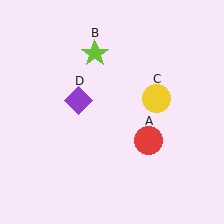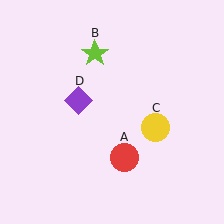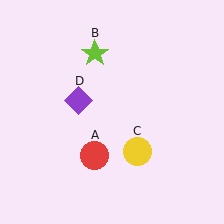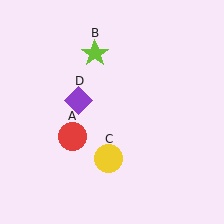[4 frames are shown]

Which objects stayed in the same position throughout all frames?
Lime star (object B) and purple diamond (object D) remained stationary.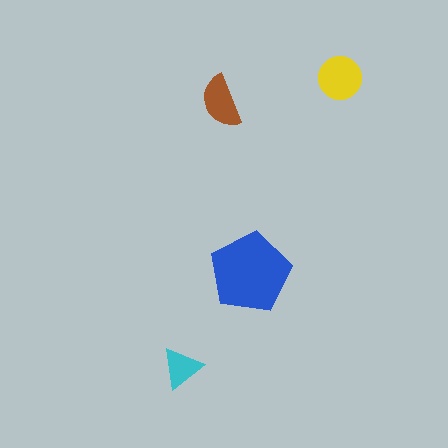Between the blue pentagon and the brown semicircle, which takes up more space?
The blue pentagon.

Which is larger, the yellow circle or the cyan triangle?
The yellow circle.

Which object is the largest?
The blue pentagon.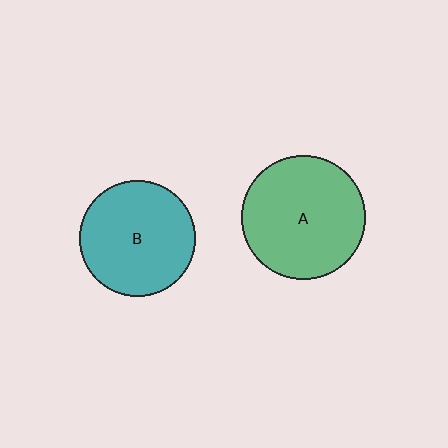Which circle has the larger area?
Circle A (green).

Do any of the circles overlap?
No, none of the circles overlap.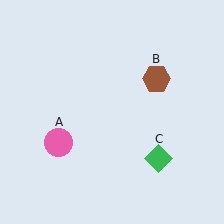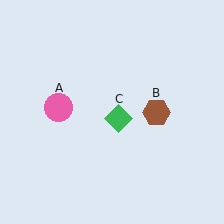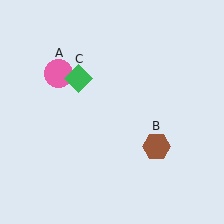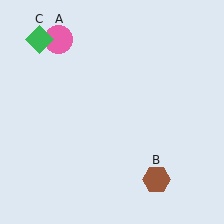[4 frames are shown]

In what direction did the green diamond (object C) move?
The green diamond (object C) moved up and to the left.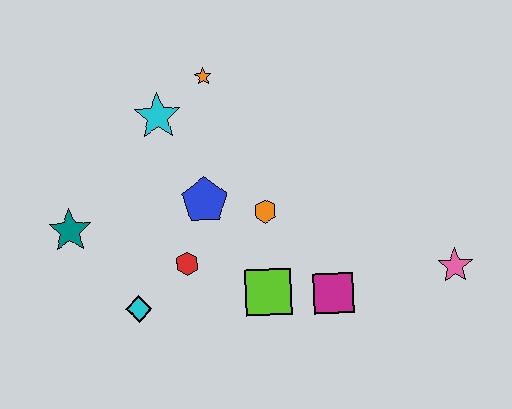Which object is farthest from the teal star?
The pink star is farthest from the teal star.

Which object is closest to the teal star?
The cyan diamond is closest to the teal star.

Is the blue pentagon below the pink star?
No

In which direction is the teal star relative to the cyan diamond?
The teal star is above the cyan diamond.